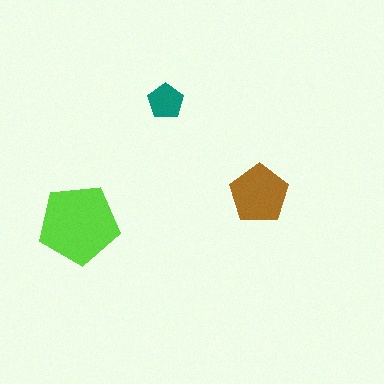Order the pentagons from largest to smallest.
the lime one, the brown one, the teal one.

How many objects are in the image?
There are 3 objects in the image.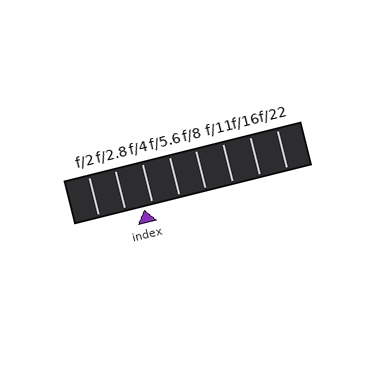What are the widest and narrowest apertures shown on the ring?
The widest aperture shown is f/2 and the narrowest is f/22.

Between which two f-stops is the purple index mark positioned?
The index mark is between f/2.8 and f/4.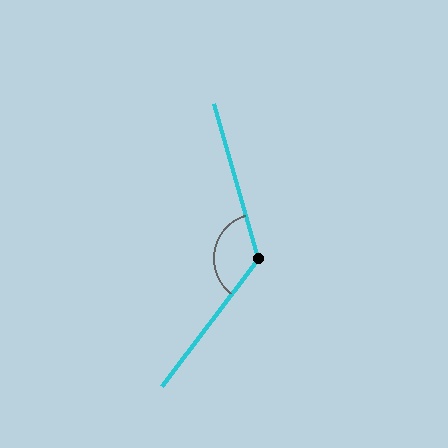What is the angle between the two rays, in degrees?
Approximately 127 degrees.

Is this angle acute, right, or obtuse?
It is obtuse.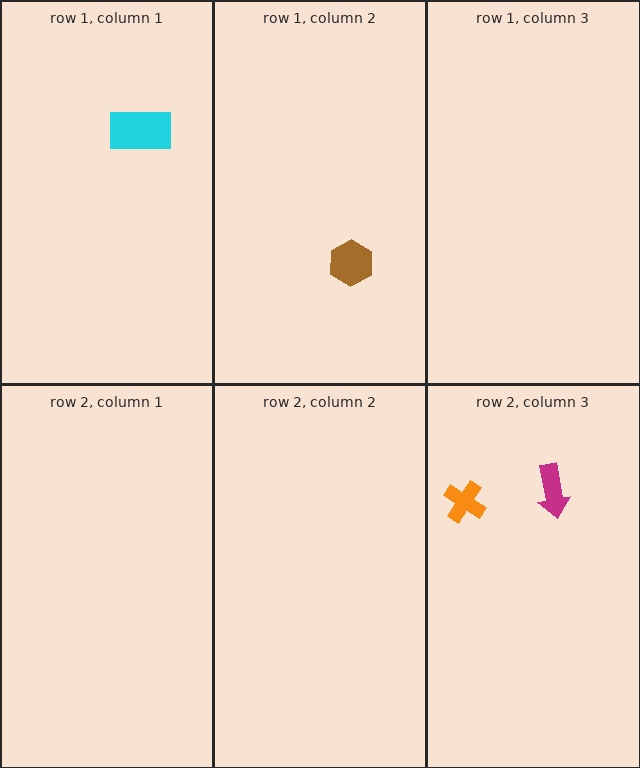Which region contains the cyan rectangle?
The row 1, column 1 region.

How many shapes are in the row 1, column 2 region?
1.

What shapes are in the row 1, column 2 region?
The brown hexagon.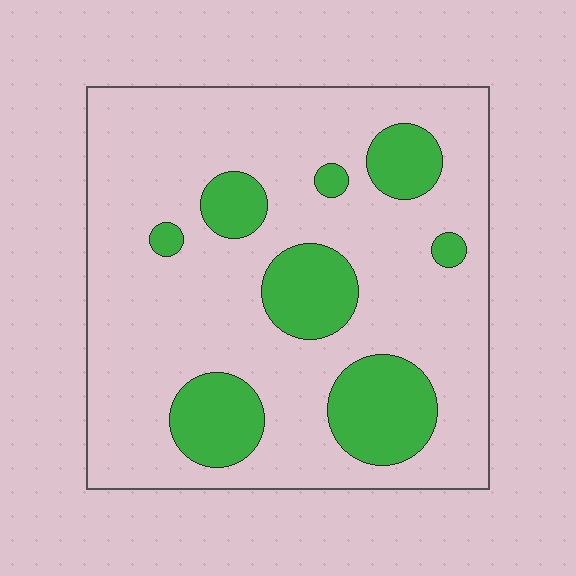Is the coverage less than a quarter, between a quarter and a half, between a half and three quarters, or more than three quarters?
Less than a quarter.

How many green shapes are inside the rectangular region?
8.